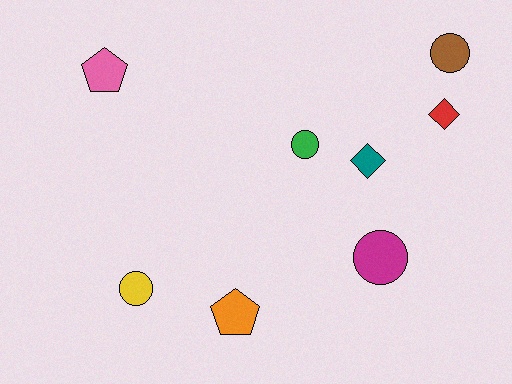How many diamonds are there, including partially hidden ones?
There are 2 diamonds.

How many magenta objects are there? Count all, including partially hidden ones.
There is 1 magenta object.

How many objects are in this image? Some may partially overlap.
There are 8 objects.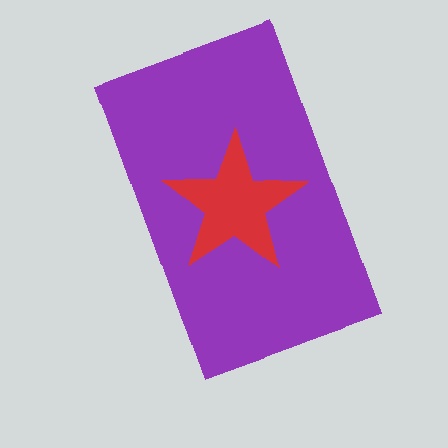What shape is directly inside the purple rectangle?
The red star.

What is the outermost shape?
The purple rectangle.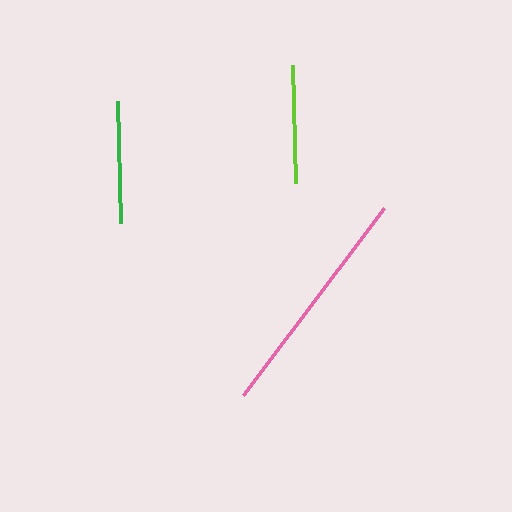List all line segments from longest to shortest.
From longest to shortest: pink, green, lime.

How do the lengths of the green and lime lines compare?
The green and lime lines are approximately the same length.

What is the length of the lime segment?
The lime segment is approximately 118 pixels long.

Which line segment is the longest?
The pink line is the longest at approximately 234 pixels.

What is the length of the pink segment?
The pink segment is approximately 234 pixels long.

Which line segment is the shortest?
The lime line is the shortest at approximately 118 pixels.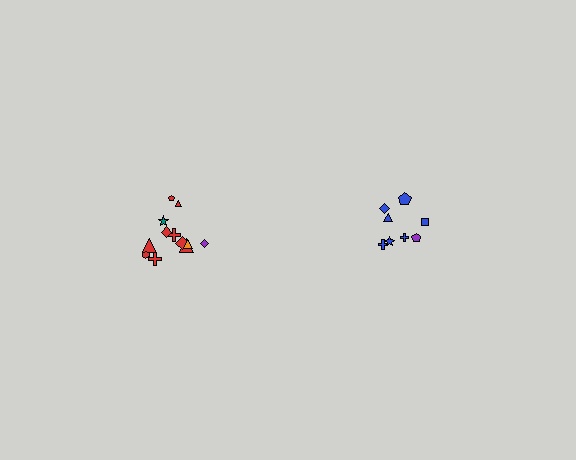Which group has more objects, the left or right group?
The left group.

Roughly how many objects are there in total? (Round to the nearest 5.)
Roughly 20 objects in total.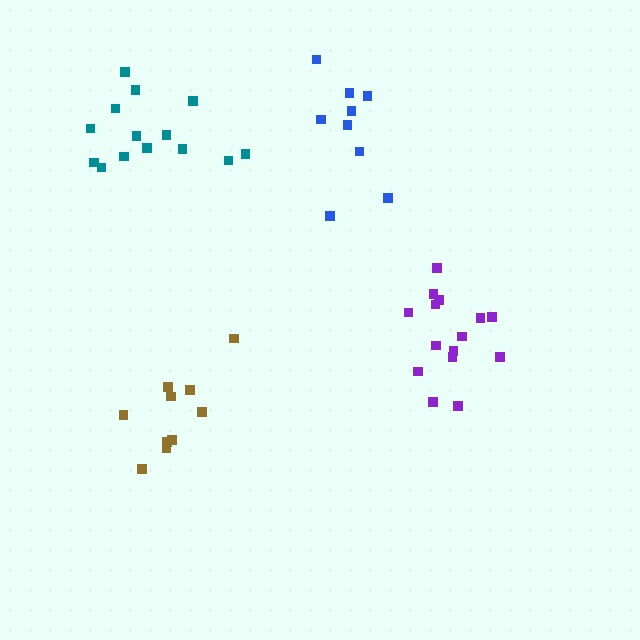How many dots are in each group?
Group 1: 15 dots, Group 2: 10 dots, Group 3: 9 dots, Group 4: 14 dots (48 total).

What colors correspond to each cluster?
The clusters are colored: purple, brown, blue, teal.